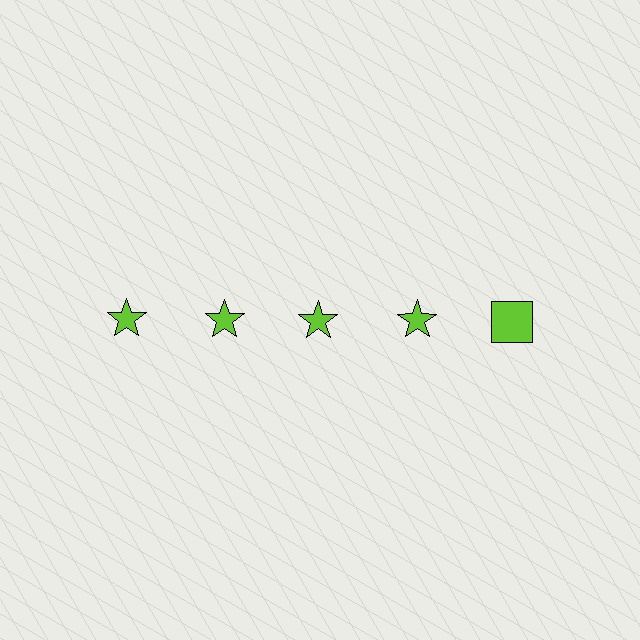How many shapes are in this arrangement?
There are 5 shapes arranged in a grid pattern.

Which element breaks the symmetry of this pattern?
The lime square in the top row, rightmost column breaks the symmetry. All other shapes are lime stars.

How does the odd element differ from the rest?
It has a different shape: square instead of star.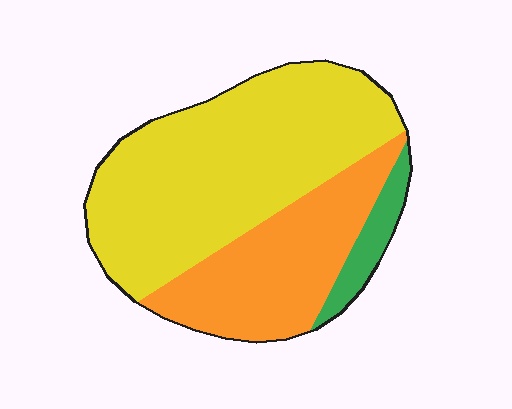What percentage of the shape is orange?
Orange covers 32% of the shape.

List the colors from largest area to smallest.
From largest to smallest: yellow, orange, green.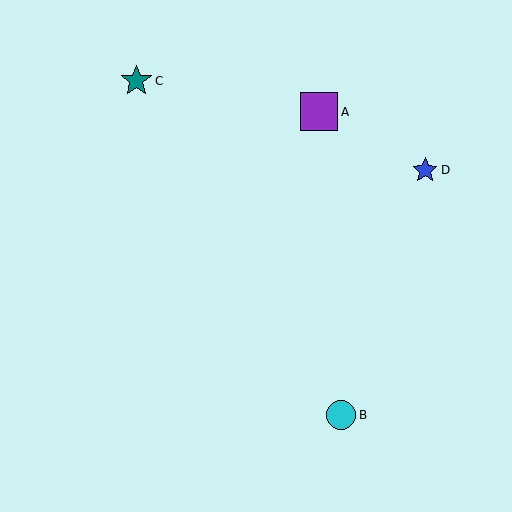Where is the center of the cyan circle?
The center of the cyan circle is at (341, 415).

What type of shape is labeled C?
Shape C is a teal star.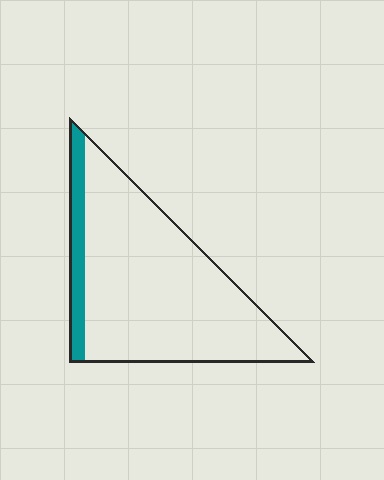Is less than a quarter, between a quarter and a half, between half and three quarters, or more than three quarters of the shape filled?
Less than a quarter.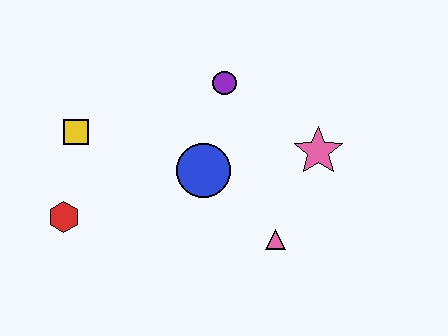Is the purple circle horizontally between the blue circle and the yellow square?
No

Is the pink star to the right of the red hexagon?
Yes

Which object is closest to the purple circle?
The blue circle is closest to the purple circle.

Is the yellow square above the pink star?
Yes